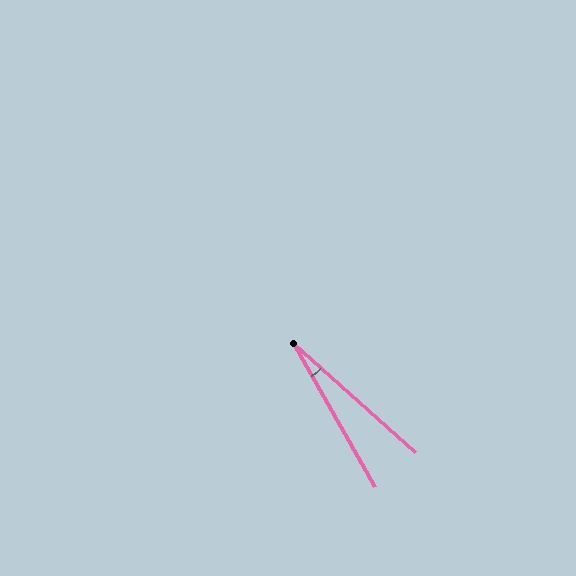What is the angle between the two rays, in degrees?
Approximately 19 degrees.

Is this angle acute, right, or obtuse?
It is acute.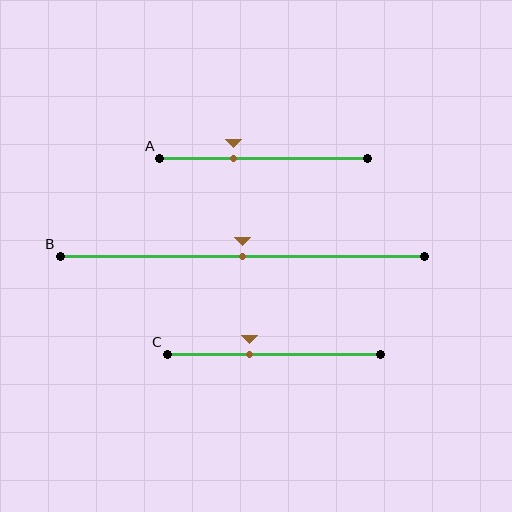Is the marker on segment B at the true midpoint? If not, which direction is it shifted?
Yes, the marker on segment B is at the true midpoint.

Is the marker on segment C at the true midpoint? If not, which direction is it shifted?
No, the marker on segment C is shifted to the left by about 11% of the segment length.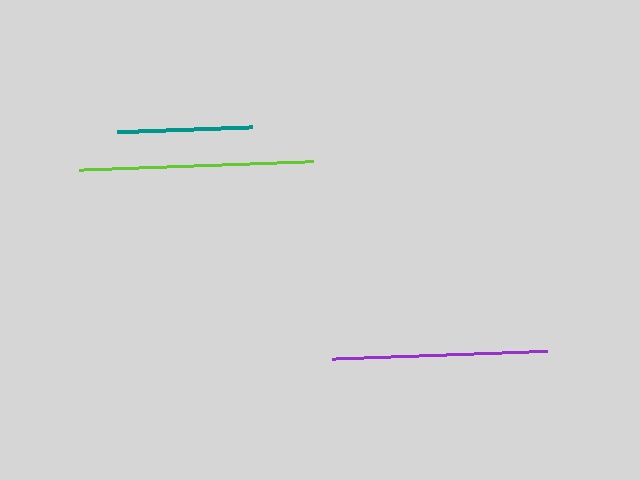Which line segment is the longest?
The lime line is the longest at approximately 234 pixels.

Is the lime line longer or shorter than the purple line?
The lime line is longer than the purple line.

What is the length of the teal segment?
The teal segment is approximately 135 pixels long.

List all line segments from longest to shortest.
From longest to shortest: lime, purple, teal.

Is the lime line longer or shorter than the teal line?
The lime line is longer than the teal line.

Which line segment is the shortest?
The teal line is the shortest at approximately 135 pixels.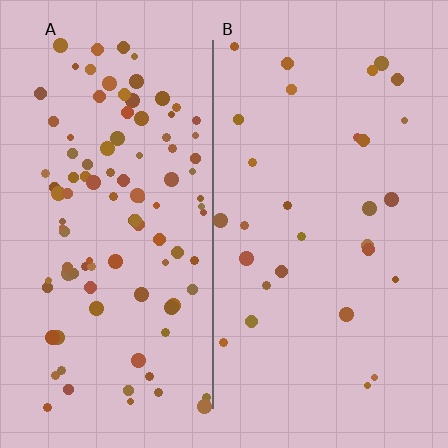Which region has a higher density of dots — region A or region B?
A (the left).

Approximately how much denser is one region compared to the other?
Approximately 3.5× — region A over region B.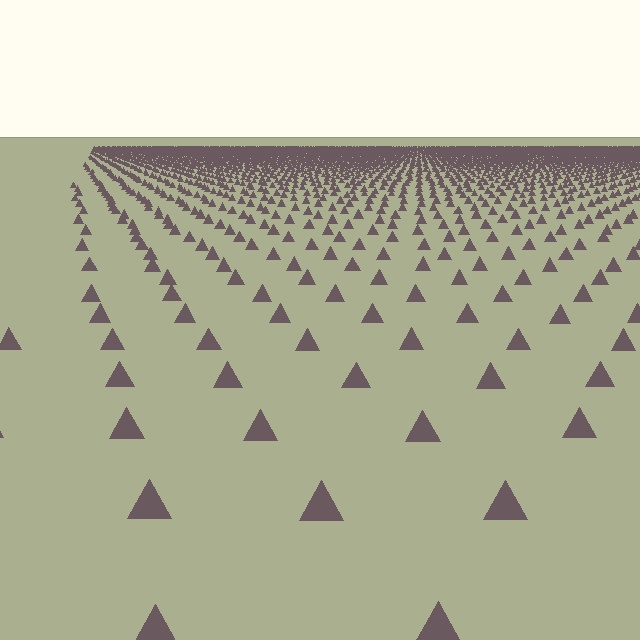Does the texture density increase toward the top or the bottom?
Density increases toward the top.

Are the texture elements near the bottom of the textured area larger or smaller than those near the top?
Larger. Near the bottom, elements are closer to the viewer and appear at a bigger on-screen size.